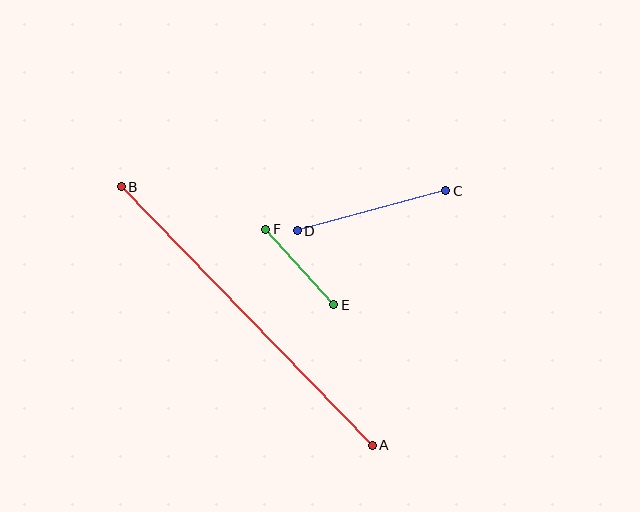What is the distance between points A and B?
The distance is approximately 360 pixels.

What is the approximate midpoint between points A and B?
The midpoint is at approximately (247, 316) pixels.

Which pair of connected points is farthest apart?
Points A and B are farthest apart.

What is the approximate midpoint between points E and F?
The midpoint is at approximately (300, 267) pixels.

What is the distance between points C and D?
The distance is approximately 154 pixels.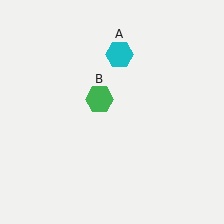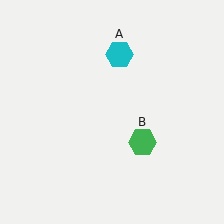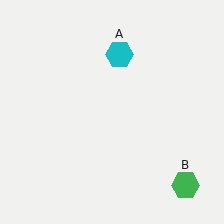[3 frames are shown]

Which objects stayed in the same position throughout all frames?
Cyan hexagon (object A) remained stationary.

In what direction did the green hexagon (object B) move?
The green hexagon (object B) moved down and to the right.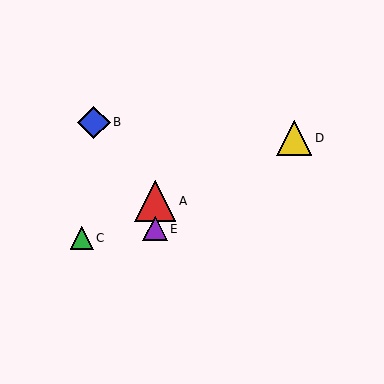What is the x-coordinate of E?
Object E is at x≈155.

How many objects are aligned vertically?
2 objects (A, E) are aligned vertically.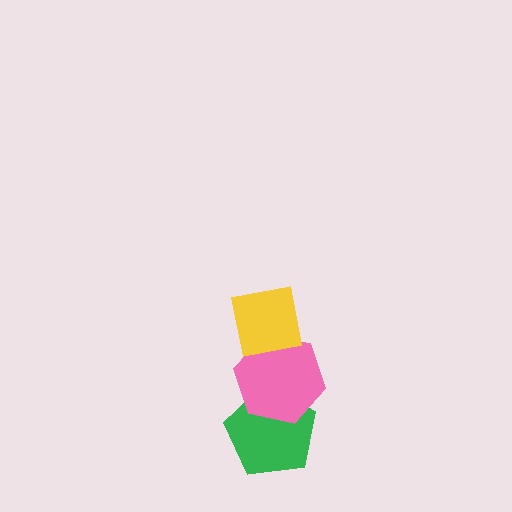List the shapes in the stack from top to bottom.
From top to bottom: the yellow square, the pink hexagon, the green pentagon.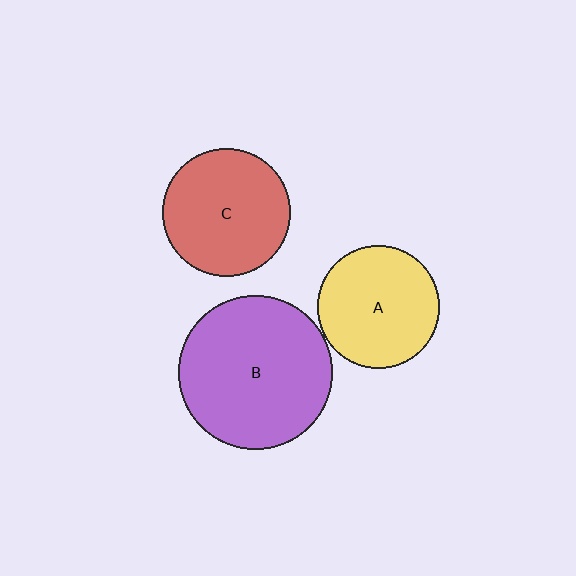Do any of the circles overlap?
No, none of the circles overlap.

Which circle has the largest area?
Circle B (purple).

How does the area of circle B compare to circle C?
Approximately 1.4 times.